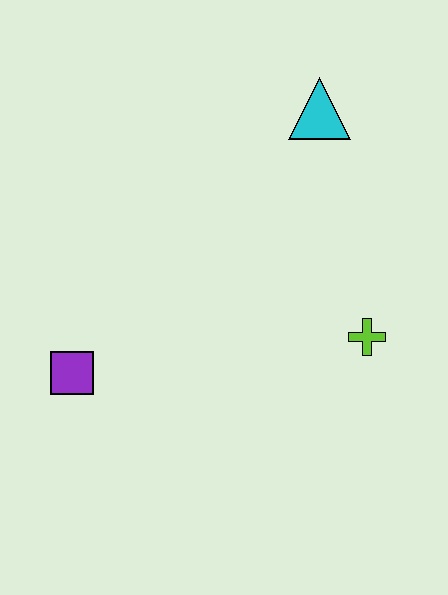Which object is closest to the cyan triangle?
The lime cross is closest to the cyan triangle.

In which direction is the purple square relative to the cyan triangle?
The purple square is below the cyan triangle.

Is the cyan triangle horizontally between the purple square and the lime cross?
Yes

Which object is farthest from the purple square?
The cyan triangle is farthest from the purple square.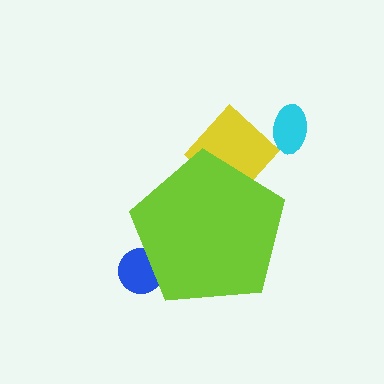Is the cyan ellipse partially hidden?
No, the cyan ellipse is fully visible.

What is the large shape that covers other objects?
A lime pentagon.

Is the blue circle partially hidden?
Yes, the blue circle is partially hidden behind the lime pentagon.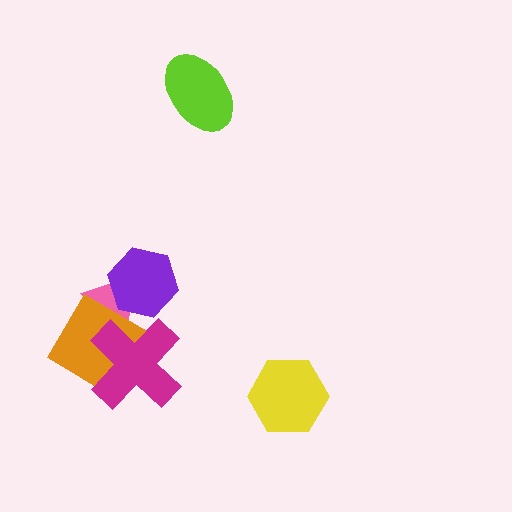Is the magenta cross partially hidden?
No, no other shape covers it.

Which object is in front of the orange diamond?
The magenta cross is in front of the orange diamond.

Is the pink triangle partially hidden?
Yes, it is partially covered by another shape.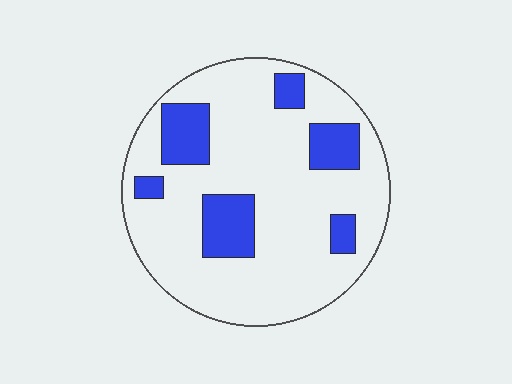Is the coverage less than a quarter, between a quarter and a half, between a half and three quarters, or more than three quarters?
Less than a quarter.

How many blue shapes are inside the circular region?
6.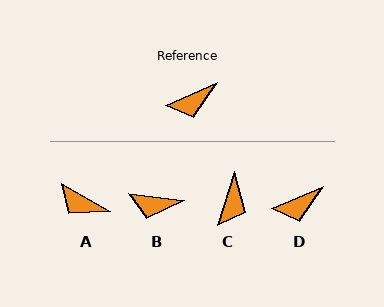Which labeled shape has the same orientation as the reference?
D.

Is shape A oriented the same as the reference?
No, it is off by about 54 degrees.